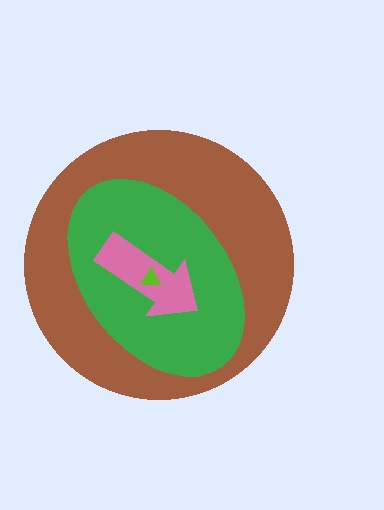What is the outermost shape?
The brown circle.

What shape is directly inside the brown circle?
The green ellipse.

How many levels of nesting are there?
4.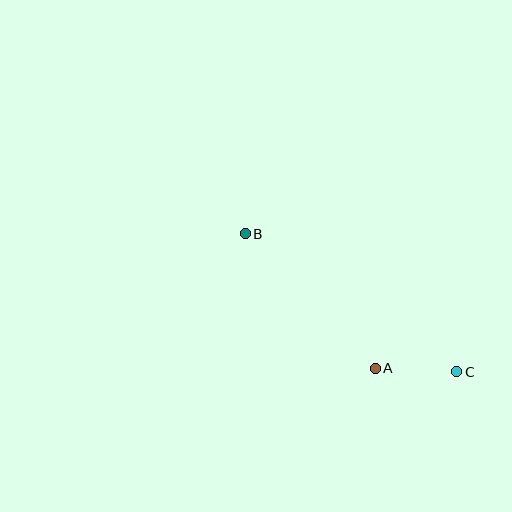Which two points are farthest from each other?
Points B and C are farthest from each other.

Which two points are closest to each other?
Points A and C are closest to each other.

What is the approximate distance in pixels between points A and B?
The distance between A and B is approximately 187 pixels.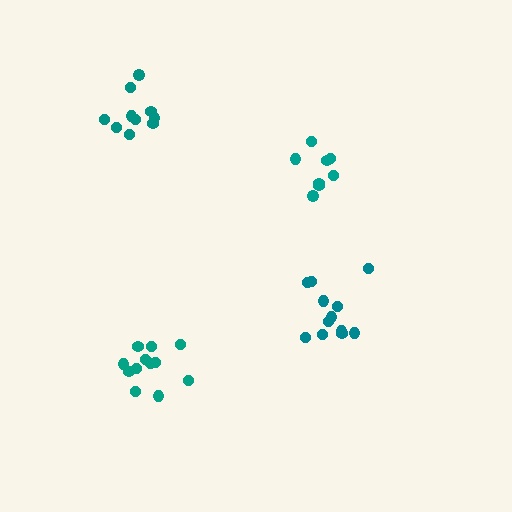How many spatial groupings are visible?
There are 4 spatial groupings.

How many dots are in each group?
Group 1: 8 dots, Group 2: 10 dots, Group 3: 12 dots, Group 4: 12 dots (42 total).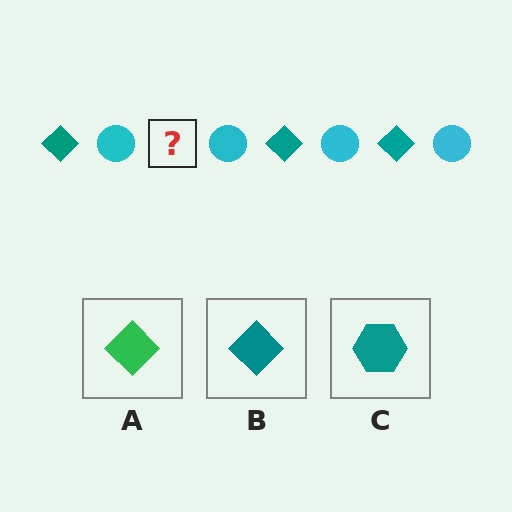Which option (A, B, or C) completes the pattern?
B.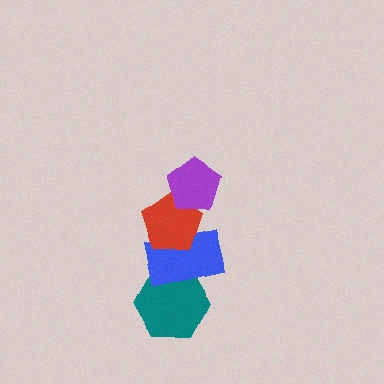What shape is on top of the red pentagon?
The purple pentagon is on top of the red pentagon.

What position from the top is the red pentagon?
The red pentagon is 2nd from the top.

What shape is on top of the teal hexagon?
The blue rectangle is on top of the teal hexagon.